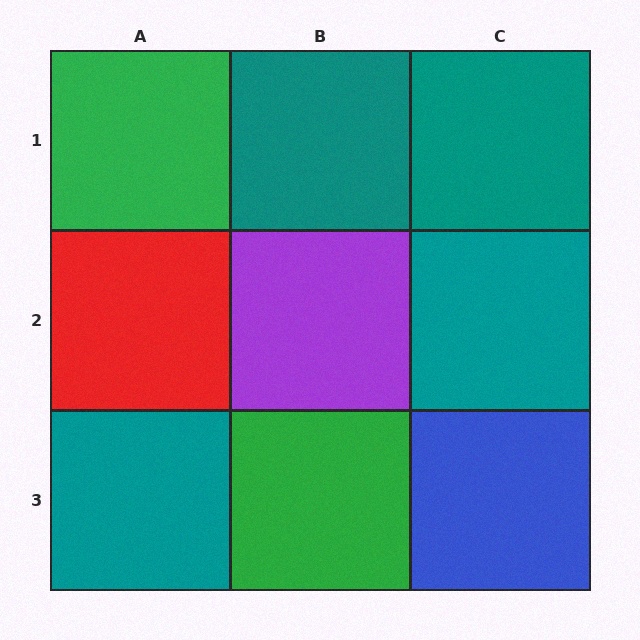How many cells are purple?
1 cell is purple.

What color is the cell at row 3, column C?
Blue.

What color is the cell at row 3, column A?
Teal.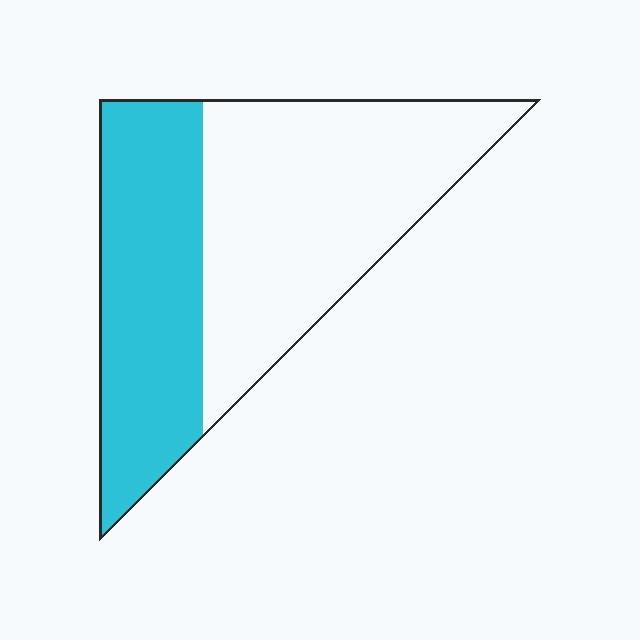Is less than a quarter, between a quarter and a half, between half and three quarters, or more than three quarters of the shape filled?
Between a quarter and a half.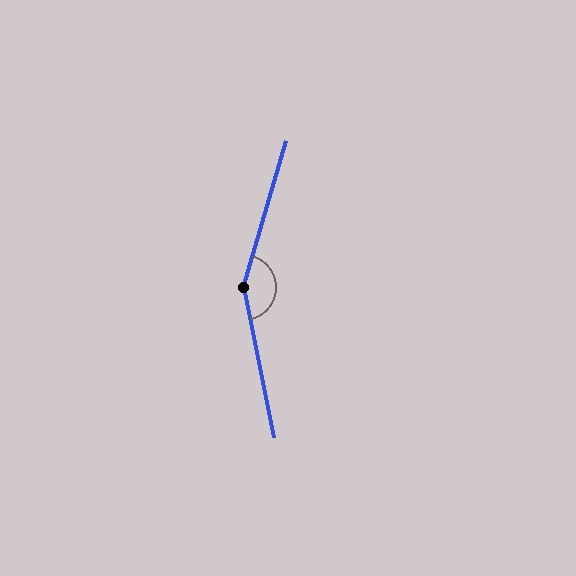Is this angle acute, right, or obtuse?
It is obtuse.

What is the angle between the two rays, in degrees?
Approximately 152 degrees.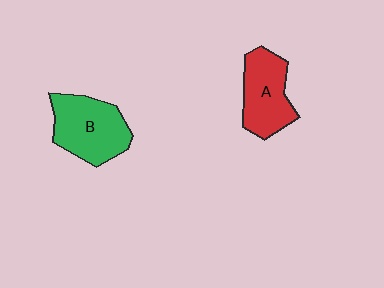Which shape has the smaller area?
Shape A (red).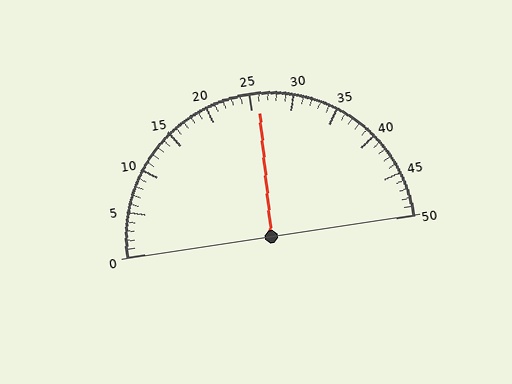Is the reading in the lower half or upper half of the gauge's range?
The reading is in the upper half of the range (0 to 50).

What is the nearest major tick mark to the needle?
The nearest major tick mark is 25.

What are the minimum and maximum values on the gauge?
The gauge ranges from 0 to 50.